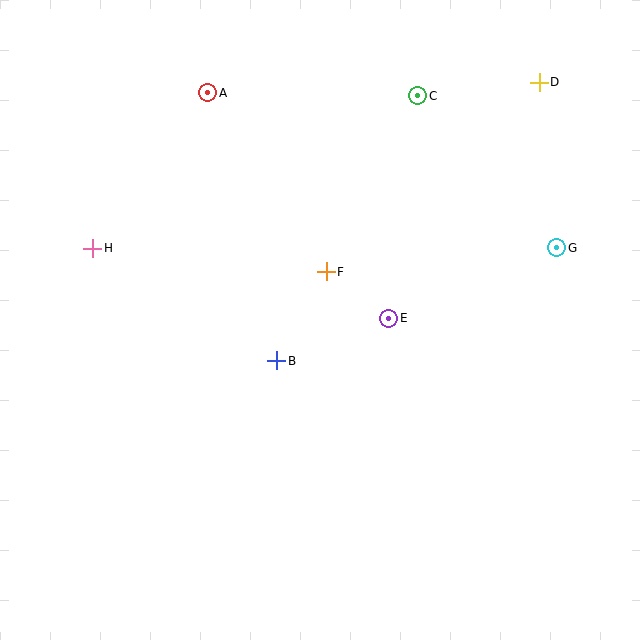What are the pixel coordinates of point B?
Point B is at (277, 361).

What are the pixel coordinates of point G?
Point G is at (557, 248).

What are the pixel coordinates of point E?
Point E is at (389, 318).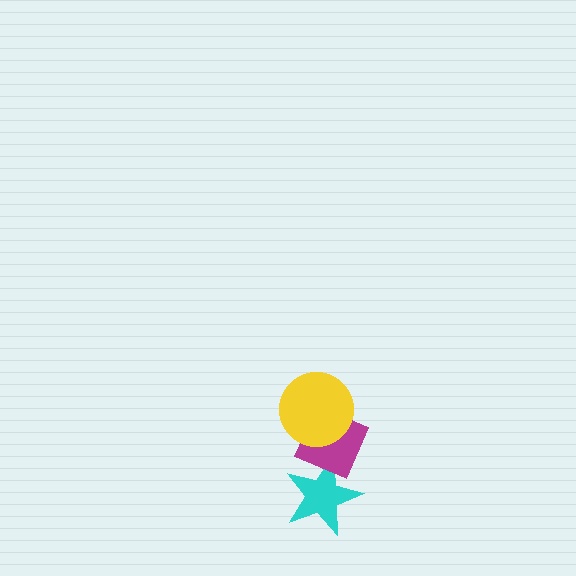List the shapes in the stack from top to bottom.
From top to bottom: the yellow circle, the magenta diamond, the cyan star.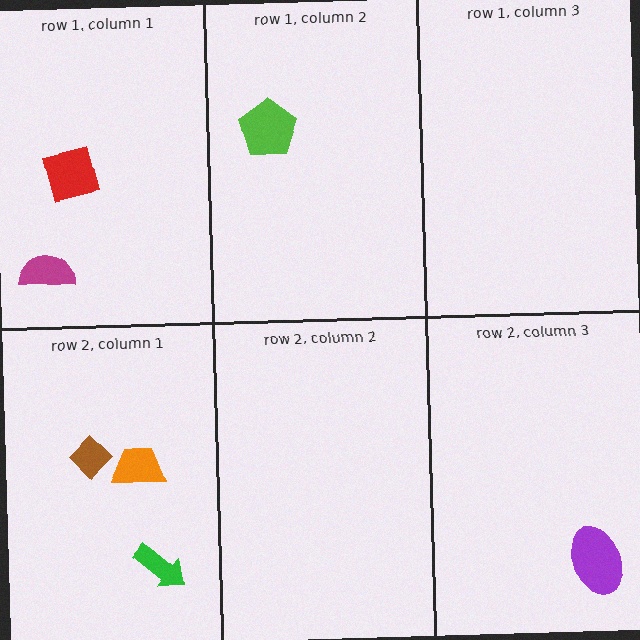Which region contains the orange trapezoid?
The row 2, column 1 region.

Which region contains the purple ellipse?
The row 2, column 3 region.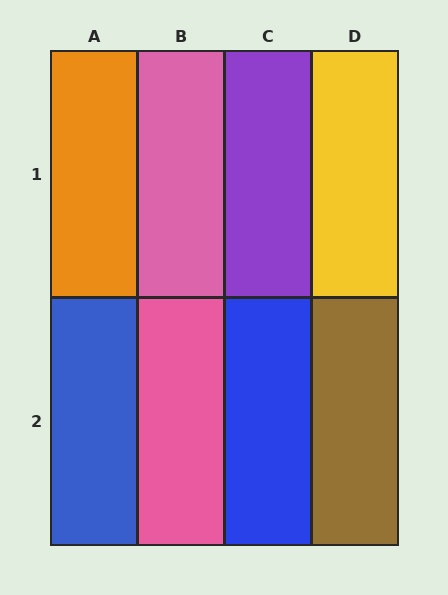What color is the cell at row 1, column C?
Purple.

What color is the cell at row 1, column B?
Pink.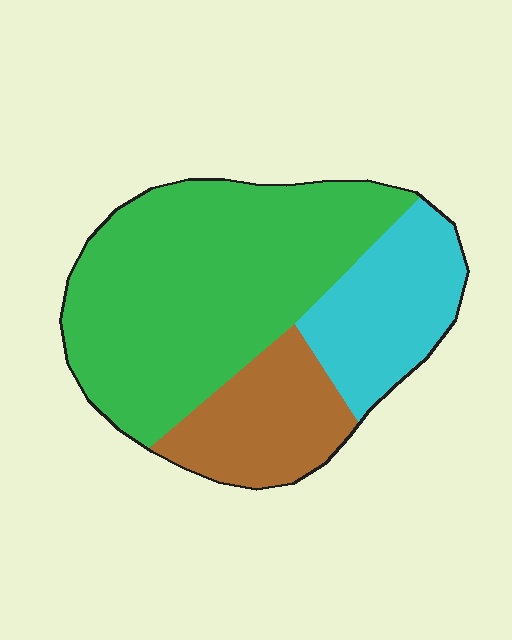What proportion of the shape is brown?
Brown takes up about one fifth (1/5) of the shape.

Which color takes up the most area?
Green, at roughly 60%.